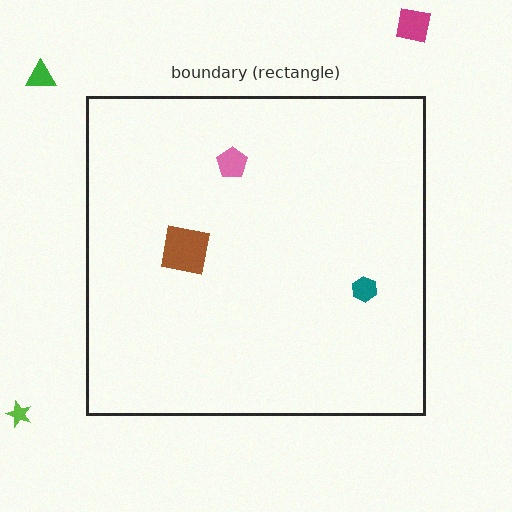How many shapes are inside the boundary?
3 inside, 3 outside.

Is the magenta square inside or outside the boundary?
Outside.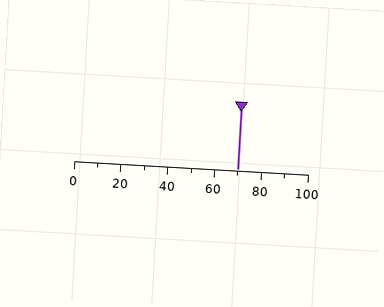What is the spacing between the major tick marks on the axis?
The major ticks are spaced 20 apart.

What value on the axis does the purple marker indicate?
The marker indicates approximately 70.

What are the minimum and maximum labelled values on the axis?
The axis runs from 0 to 100.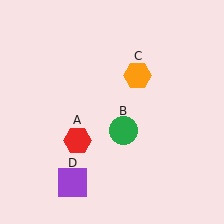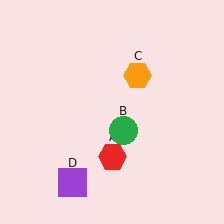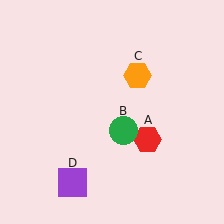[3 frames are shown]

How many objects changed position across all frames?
1 object changed position: red hexagon (object A).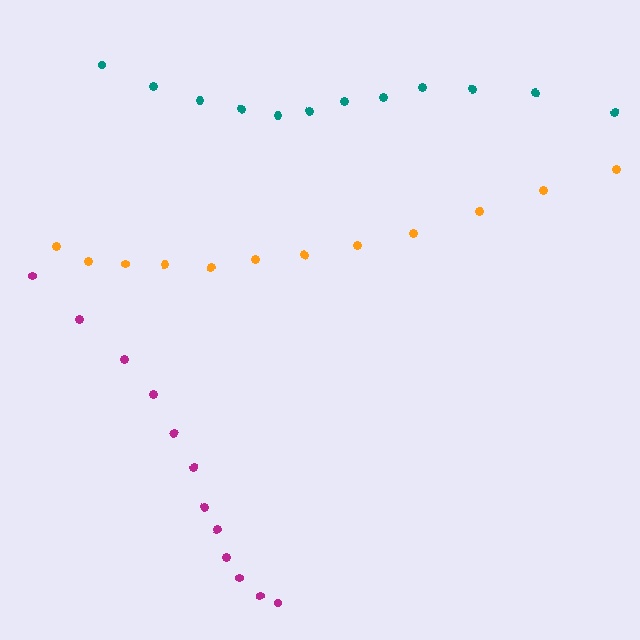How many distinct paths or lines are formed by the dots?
There are 3 distinct paths.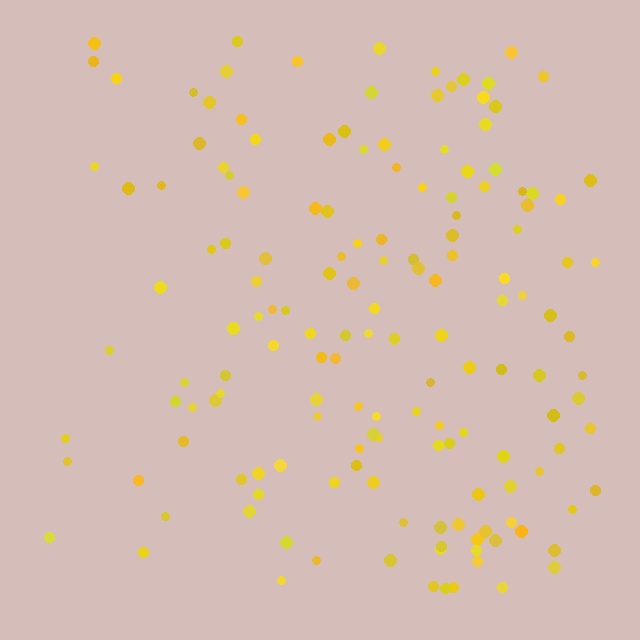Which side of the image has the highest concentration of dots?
The right.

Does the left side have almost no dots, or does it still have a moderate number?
Still a moderate number, just noticeably fewer than the right.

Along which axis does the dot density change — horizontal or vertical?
Horizontal.